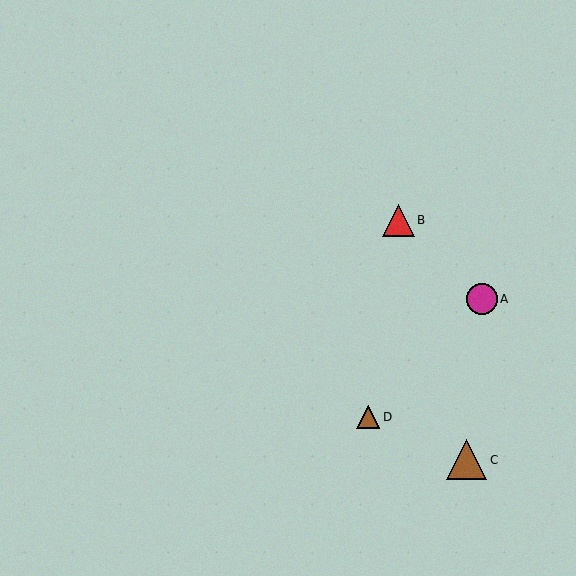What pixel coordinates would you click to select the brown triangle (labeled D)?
Click at (368, 417) to select the brown triangle D.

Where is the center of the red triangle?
The center of the red triangle is at (398, 220).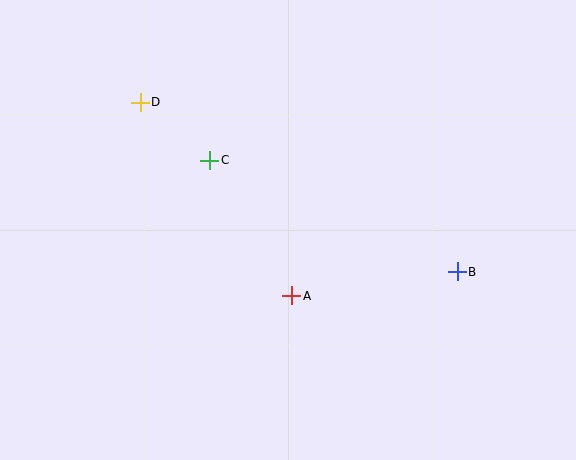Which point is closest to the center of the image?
Point A at (292, 296) is closest to the center.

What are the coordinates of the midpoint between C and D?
The midpoint between C and D is at (175, 131).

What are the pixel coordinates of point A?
Point A is at (292, 296).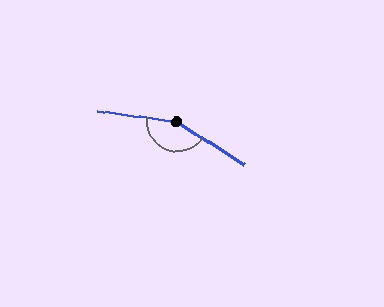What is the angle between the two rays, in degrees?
Approximately 155 degrees.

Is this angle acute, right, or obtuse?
It is obtuse.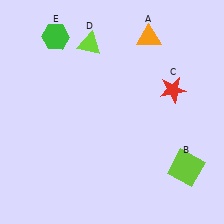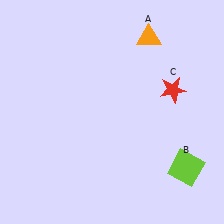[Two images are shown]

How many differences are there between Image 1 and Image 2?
There are 2 differences between the two images.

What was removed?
The green hexagon (E), the lime triangle (D) were removed in Image 2.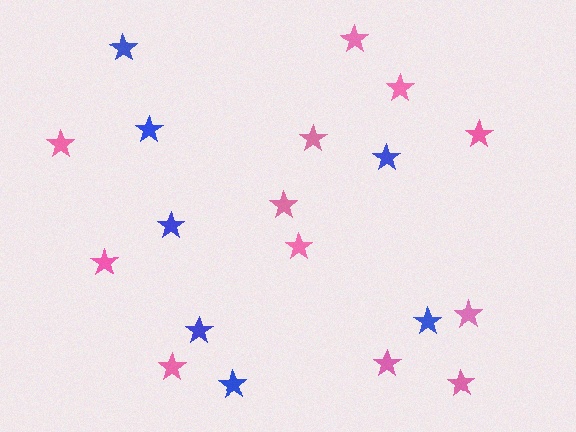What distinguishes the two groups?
There are 2 groups: one group of blue stars (7) and one group of pink stars (12).